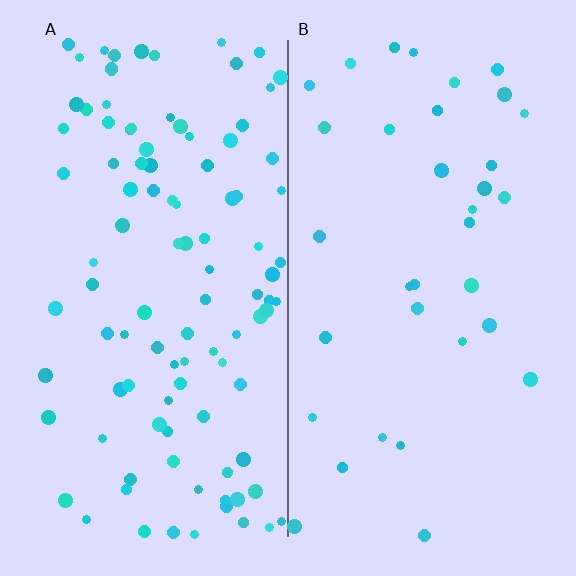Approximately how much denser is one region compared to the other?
Approximately 3.0× — region A over region B.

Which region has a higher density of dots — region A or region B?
A (the left).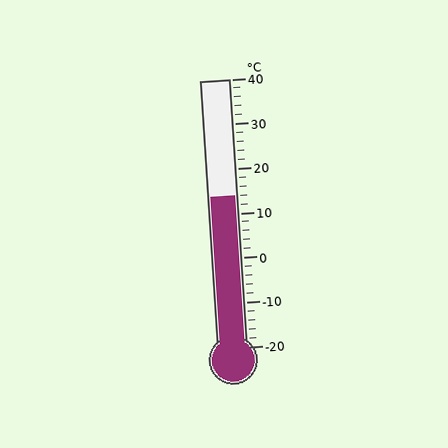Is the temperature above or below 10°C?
The temperature is above 10°C.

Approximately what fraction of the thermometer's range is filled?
The thermometer is filled to approximately 55% of its range.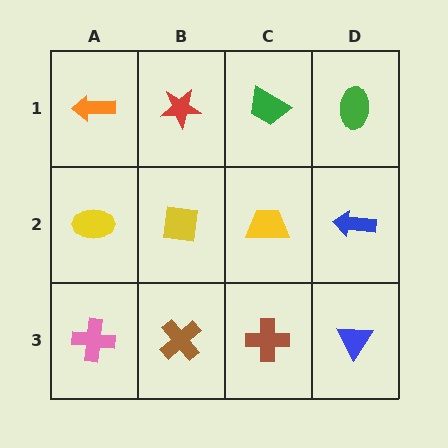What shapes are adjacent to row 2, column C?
A green trapezoid (row 1, column C), a brown cross (row 3, column C), a yellow square (row 2, column B), a blue arrow (row 2, column D).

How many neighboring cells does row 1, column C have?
3.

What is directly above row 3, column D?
A blue arrow.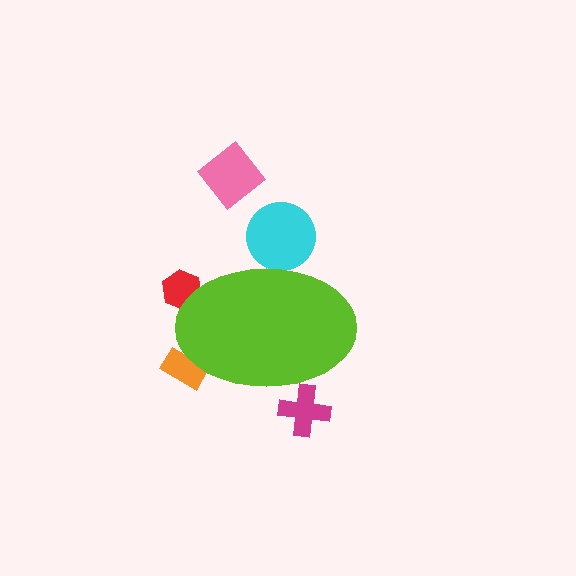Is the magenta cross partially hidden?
Yes, the magenta cross is partially hidden behind the lime ellipse.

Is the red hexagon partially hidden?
Yes, the red hexagon is partially hidden behind the lime ellipse.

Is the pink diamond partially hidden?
No, the pink diamond is fully visible.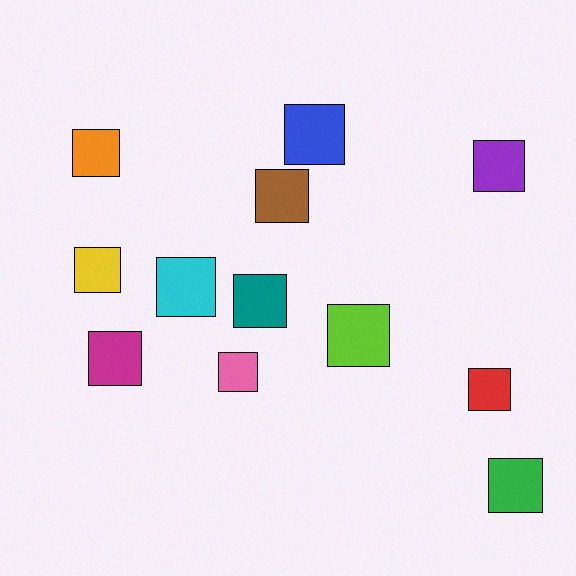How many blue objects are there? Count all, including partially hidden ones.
There is 1 blue object.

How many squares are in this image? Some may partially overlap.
There are 12 squares.